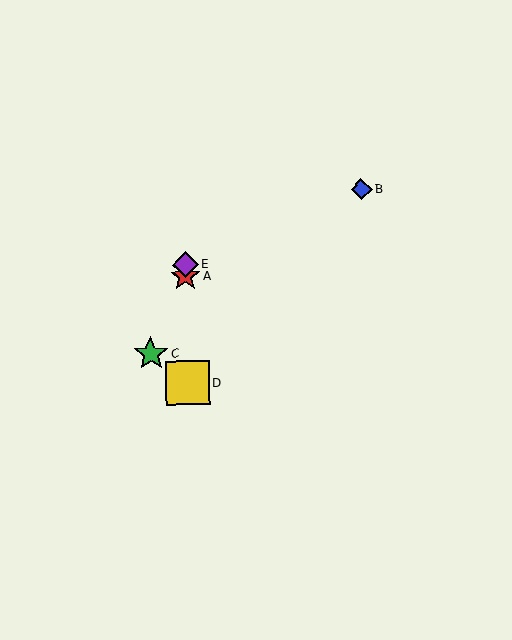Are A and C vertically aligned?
No, A is at x≈185 and C is at x≈151.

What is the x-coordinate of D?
Object D is at x≈187.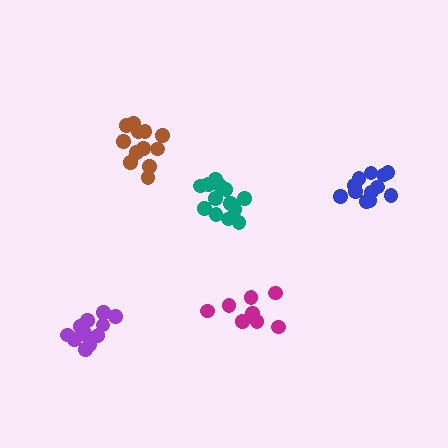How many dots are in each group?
Group 1: 12 dots, Group 2: 9 dots, Group 3: 12 dots, Group 4: 11 dots, Group 5: 13 dots (57 total).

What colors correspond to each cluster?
The clusters are colored: blue, magenta, brown, purple, teal.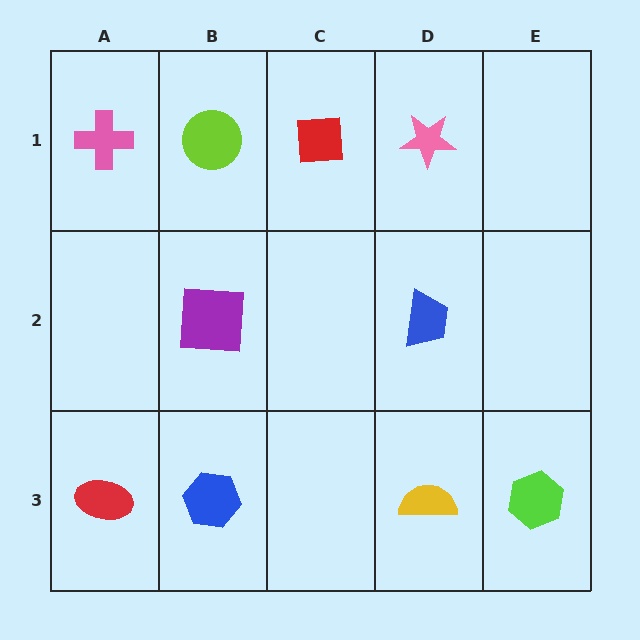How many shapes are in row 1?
4 shapes.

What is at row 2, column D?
A blue trapezoid.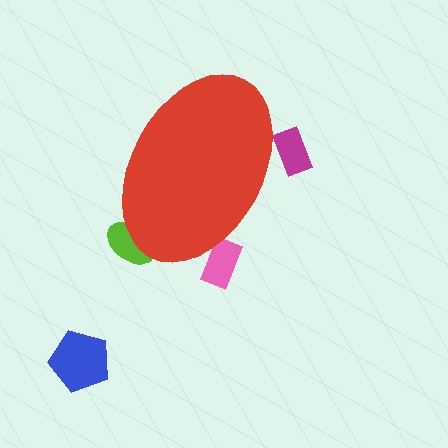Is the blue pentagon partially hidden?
No, the blue pentagon is fully visible.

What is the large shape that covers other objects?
A red ellipse.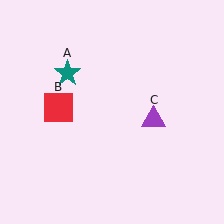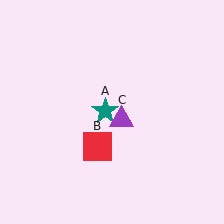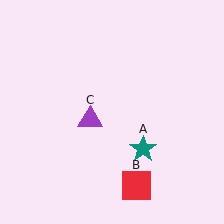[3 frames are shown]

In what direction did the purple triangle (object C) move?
The purple triangle (object C) moved left.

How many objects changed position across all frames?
3 objects changed position: teal star (object A), red square (object B), purple triangle (object C).